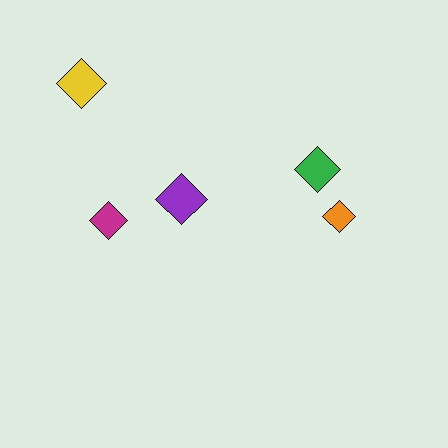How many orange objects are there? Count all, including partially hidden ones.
There is 1 orange object.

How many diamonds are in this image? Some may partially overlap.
There are 5 diamonds.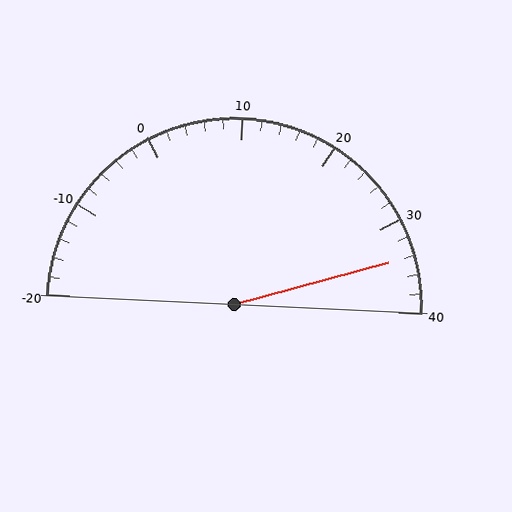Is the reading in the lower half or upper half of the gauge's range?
The reading is in the upper half of the range (-20 to 40).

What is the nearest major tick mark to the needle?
The nearest major tick mark is 30.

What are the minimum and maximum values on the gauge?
The gauge ranges from -20 to 40.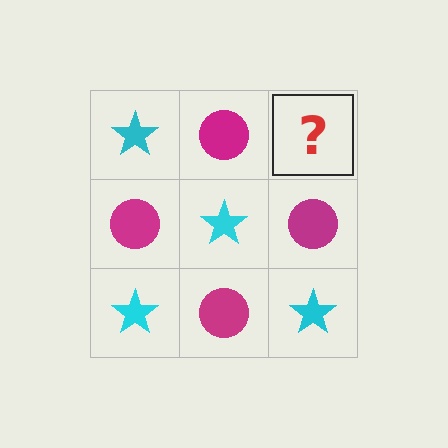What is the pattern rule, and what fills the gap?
The rule is that it alternates cyan star and magenta circle in a checkerboard pattern. The gap should be filled with a cyan star.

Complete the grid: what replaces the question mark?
The question mark should be replaced with a cyan star.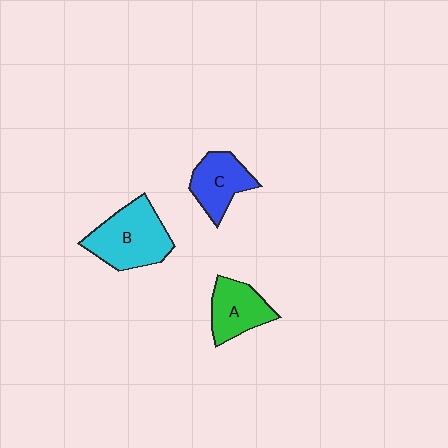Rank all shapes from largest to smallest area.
From largest to smallest: B (cyan), C (blue), A (green).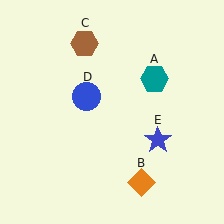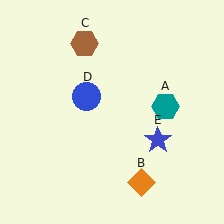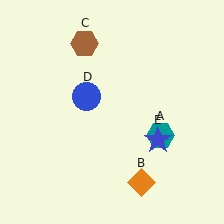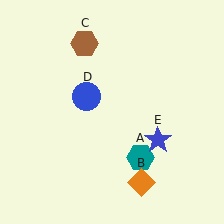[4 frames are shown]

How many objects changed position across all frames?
1 object changed position: teal hexagon (object A).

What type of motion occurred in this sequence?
The teal hexagon (object A) rotated clockwise around the center of the scene.